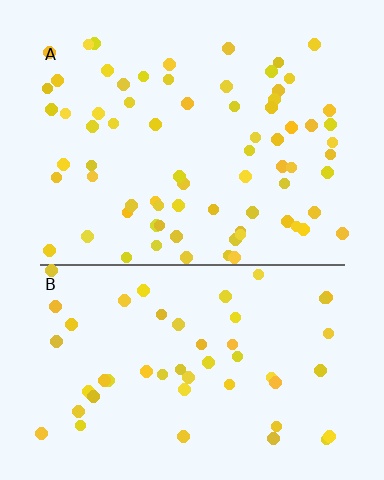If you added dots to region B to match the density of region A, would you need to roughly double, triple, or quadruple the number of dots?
Approximately double.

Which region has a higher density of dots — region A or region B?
A (the top).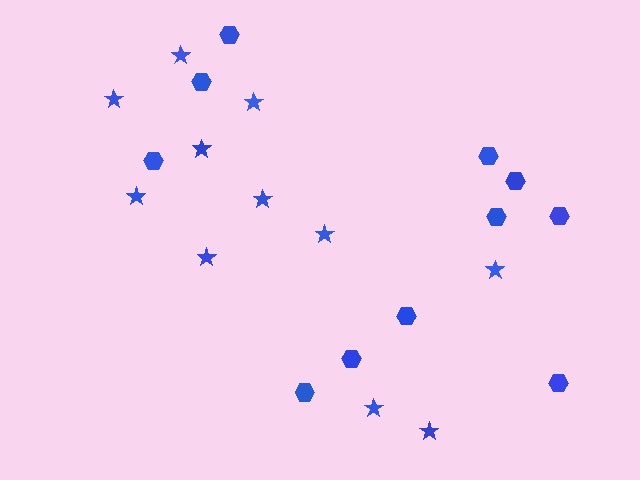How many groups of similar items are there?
There are 2 groups: one group of hexagons (11) and one group of stars (11).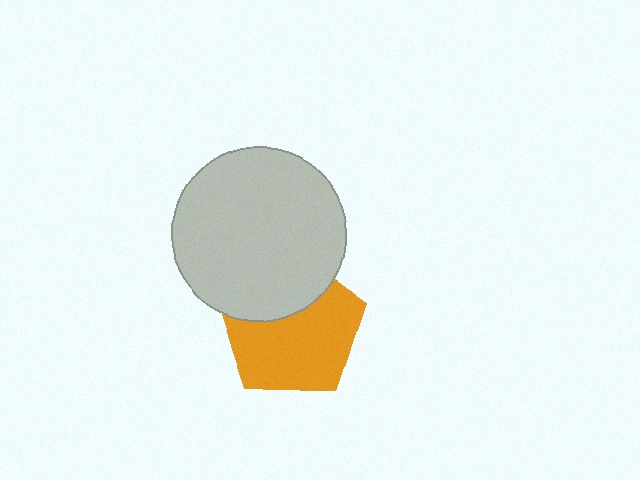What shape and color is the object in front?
The object in front is a light gray circle.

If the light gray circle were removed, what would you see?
You would see the complete orange pentagon.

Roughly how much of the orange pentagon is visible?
Most of it is visible (roughly 66%).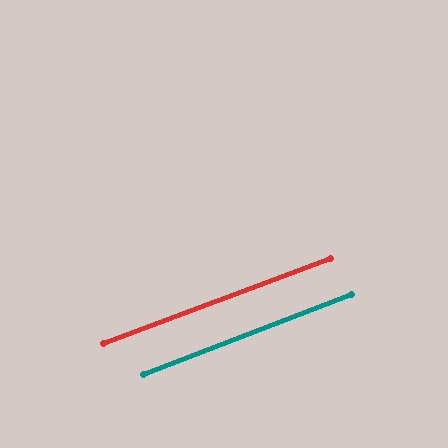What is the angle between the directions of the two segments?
Approximately 1 degree.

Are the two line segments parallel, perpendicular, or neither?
Parallel — their directions differ by only 0.7°.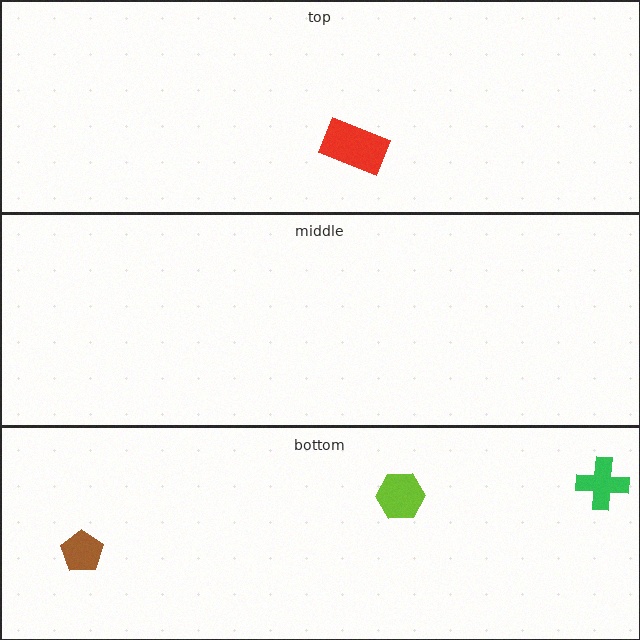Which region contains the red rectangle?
The top region.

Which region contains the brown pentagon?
The bottom region.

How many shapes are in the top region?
1.